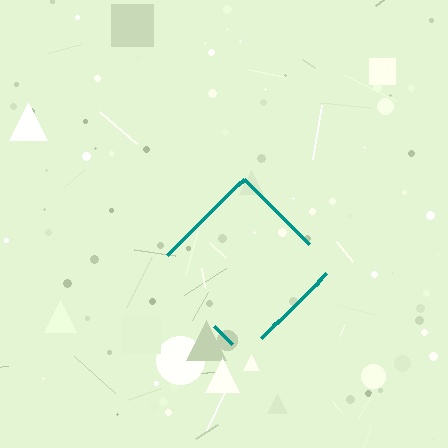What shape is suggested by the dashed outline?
The dashed outline suggests a diamond.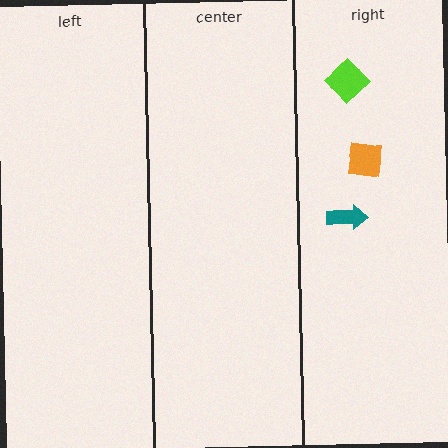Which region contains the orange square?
The right region.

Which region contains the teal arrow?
The right region.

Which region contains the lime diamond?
The right region.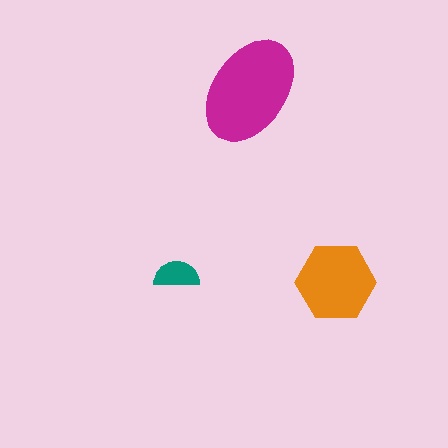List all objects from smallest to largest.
The teal semicircle, the orange hexagon, the magenta ellipse.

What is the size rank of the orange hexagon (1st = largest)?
2nd.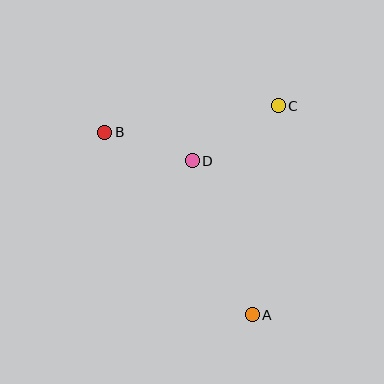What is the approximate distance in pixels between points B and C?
The distance between B and C is approximately 176 pixels.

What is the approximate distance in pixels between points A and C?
The distance between A and C is approximately 211 pixels.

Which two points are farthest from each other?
Points A and B are farthest from each other.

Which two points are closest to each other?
Points B and D are closest to each other.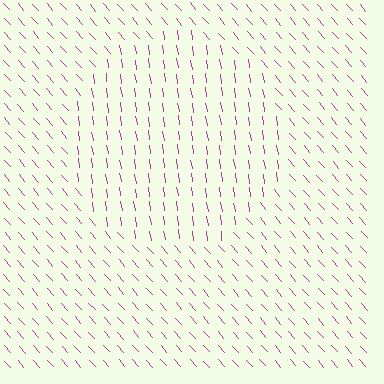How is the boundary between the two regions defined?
The boundary is defined purely by a change in line orientation (approximately 33 degrees difference). All lines are the same color and thickness.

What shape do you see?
I see a circle.